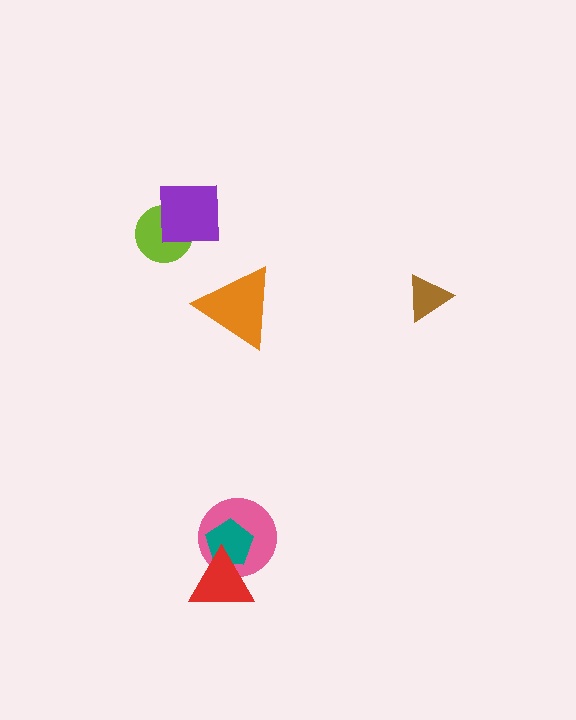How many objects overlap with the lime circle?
1 object overlaps with the lime circle.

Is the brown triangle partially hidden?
No, no other shape covers it.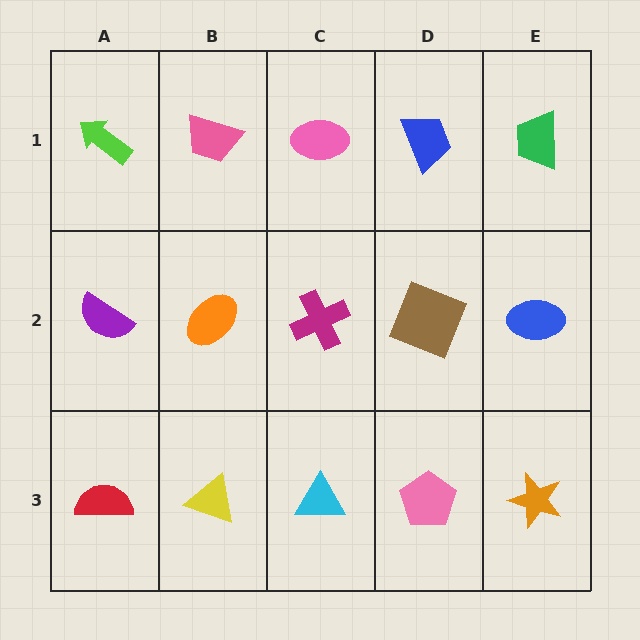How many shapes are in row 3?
5 shapes.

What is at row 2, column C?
A magenta cross.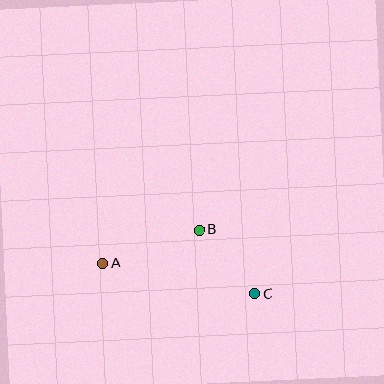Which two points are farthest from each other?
Points A and C are farthest from each other.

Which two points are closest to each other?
Points B and C are closest to each other.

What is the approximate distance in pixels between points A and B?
The distance between A and B is approximately 102 pixels.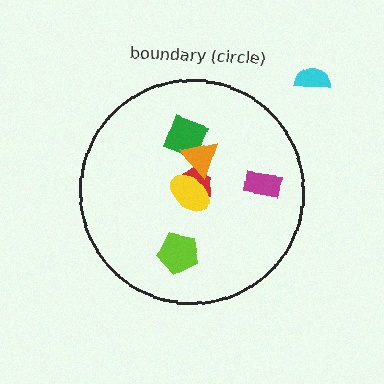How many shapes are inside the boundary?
6 inside, 1 outside.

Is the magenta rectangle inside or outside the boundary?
Inside.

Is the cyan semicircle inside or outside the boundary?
Outside.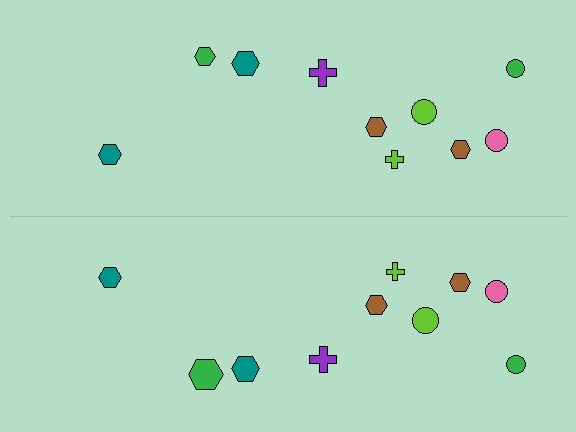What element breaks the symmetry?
The green hexagon on the bottom side has a different size than its mirror counterpart.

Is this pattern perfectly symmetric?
No, the pattern is not perfectly symmetric. The green hexagon on the bottom side has a different size than its mirror counterpart.